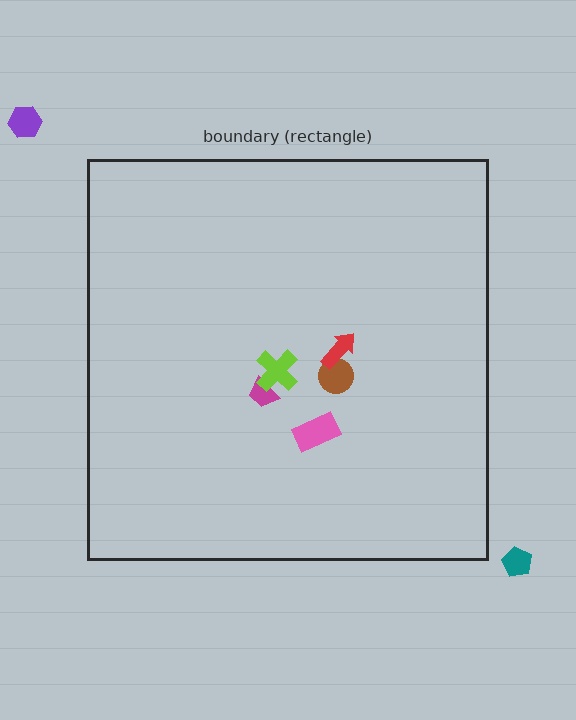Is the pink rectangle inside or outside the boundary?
Inside.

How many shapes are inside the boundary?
5 inside, 2 outside.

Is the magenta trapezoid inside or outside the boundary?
Inside.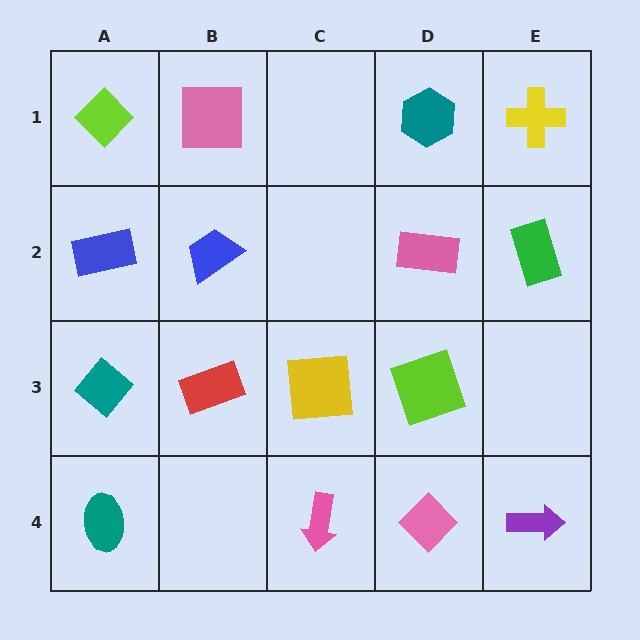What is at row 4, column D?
A pink diamond.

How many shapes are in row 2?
4 shapes.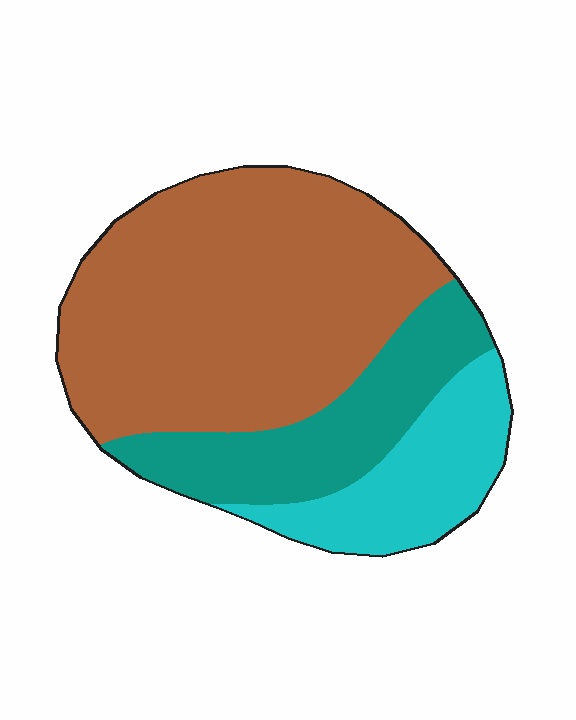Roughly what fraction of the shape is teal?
Teal covers roughly 25% of the shape.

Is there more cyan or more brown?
Brown.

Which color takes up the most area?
Brown, at roughly 60%.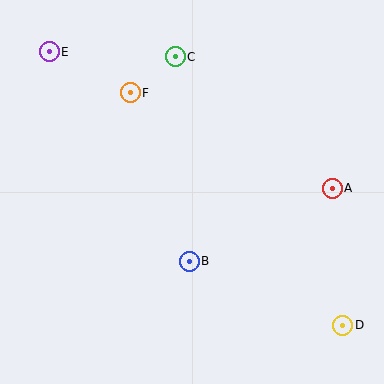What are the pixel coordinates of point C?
Point C is at (175, 57).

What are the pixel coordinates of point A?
Point A is at (332, 188).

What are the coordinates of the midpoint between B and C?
The midpoint between B and C is at (182, 159).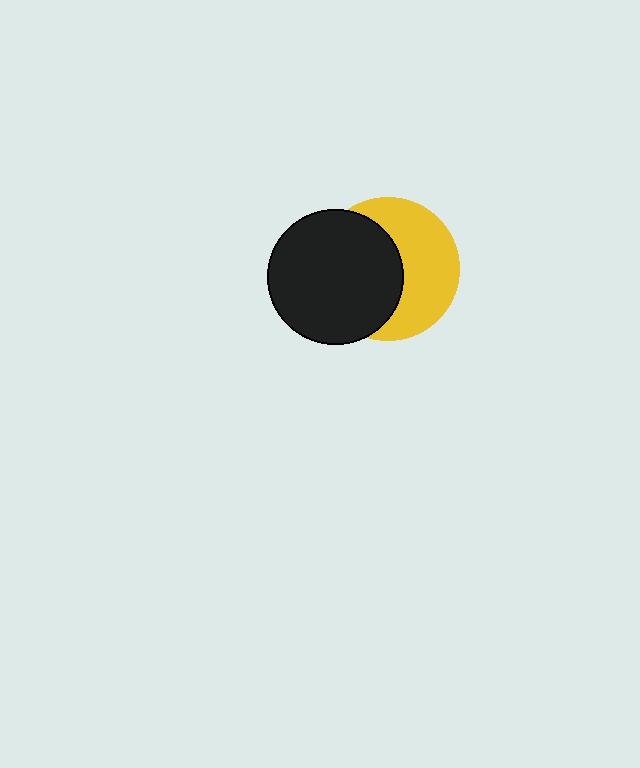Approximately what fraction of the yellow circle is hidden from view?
Roughly 50% of the yellow circle is hidden behind the black circle.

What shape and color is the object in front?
The object in front is a black circle.